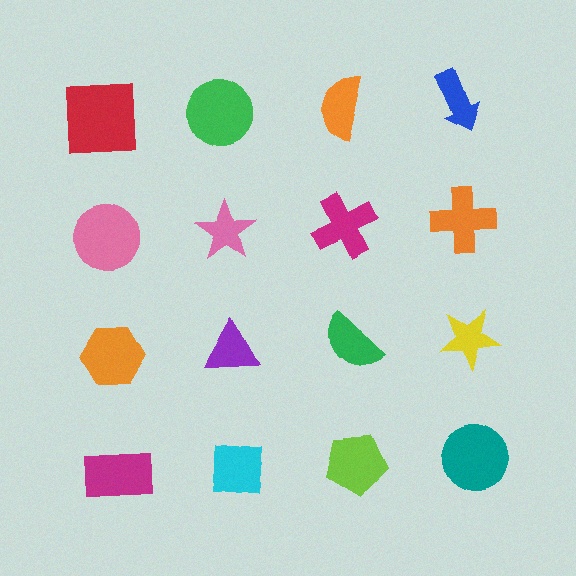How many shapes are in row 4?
4 shapes.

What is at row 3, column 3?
A green semicircle.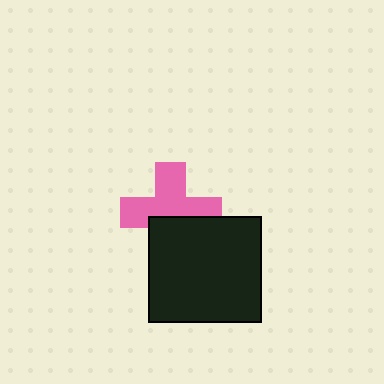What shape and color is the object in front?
The object in front is a black rectangle.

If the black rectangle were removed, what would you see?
You would see the complete pink cross.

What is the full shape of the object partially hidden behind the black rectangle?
The partially hidden object is a pink cross.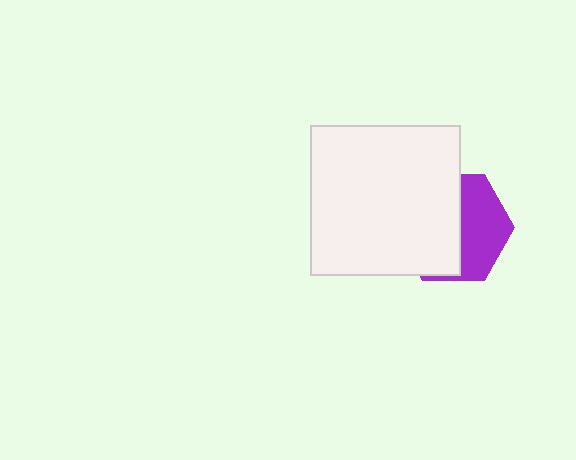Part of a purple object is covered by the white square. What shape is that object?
It is a hexagon.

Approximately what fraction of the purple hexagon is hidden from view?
Roughly 56% of the purple hexagon is hidden behind the white square.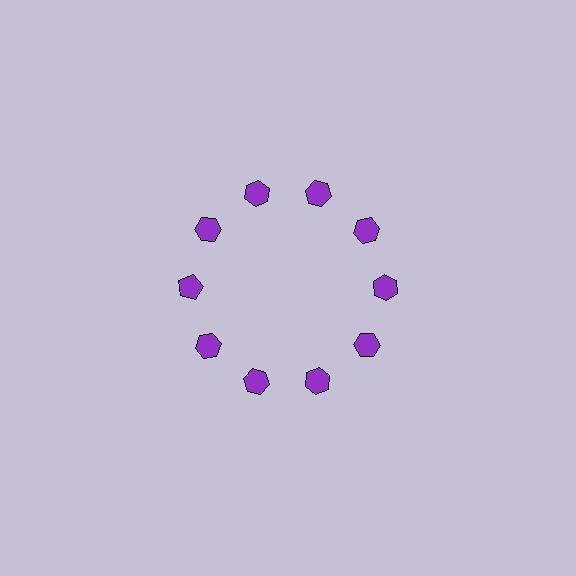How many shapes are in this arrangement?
There are 10 shapes arranged in a ring pattern.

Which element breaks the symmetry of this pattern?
The purple pentagon at roughly the 9 o'clock position breaks the symmetry. All other shapes are purple hexagons.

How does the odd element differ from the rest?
It has a different shape: pentagon instead of hexagon.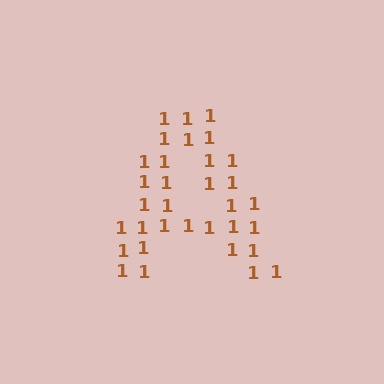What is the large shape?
The large shape is the letter A.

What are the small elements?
The small elements are digit 1's.